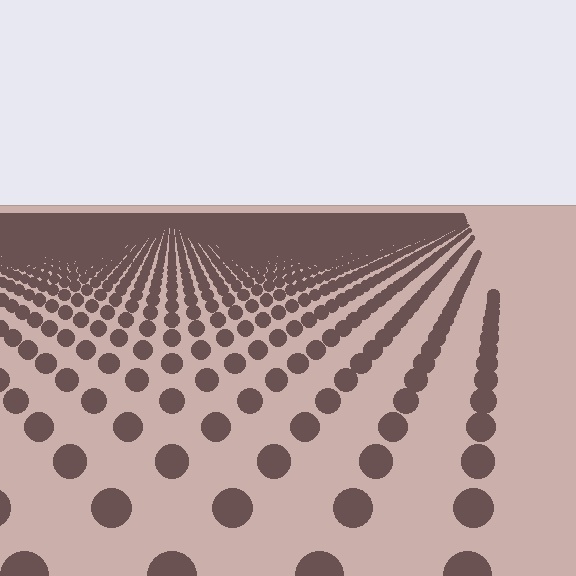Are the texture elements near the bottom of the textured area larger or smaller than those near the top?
Larger. Near the bottom, elements are closer to the viewer and appear at a bigger on-screen size.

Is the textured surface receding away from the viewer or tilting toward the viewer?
The surface is receding away from the viewer. Texture elements get smaller and denser toward the top.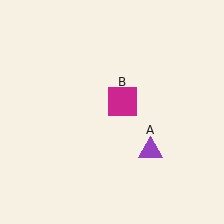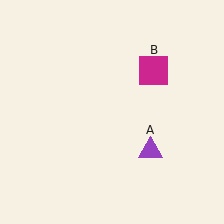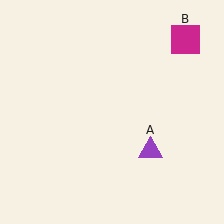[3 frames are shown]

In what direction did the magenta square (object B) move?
The magenta square (object B) moved up and to the right.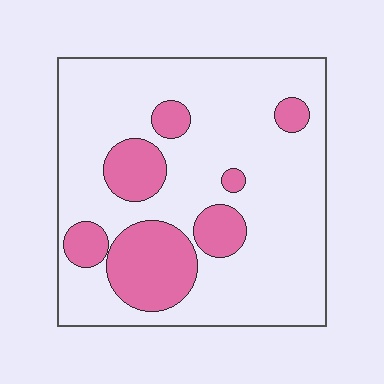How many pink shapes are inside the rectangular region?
7.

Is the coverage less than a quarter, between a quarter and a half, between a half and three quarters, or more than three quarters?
Less than a quarter.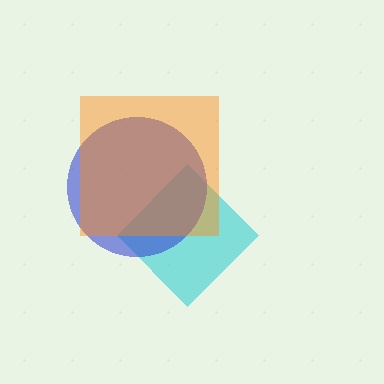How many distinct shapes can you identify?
There are 3 distinct shapes: a cyan diamond, a blue circle, an orange square.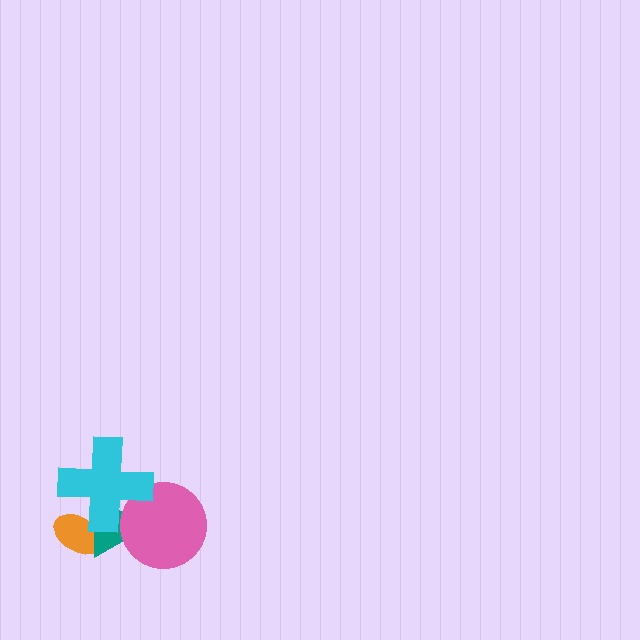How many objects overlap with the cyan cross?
3 objects overlap with the cyan cross.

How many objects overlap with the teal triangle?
3 objects overlap with the teal triangle.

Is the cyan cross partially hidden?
No, no other shape covers it.